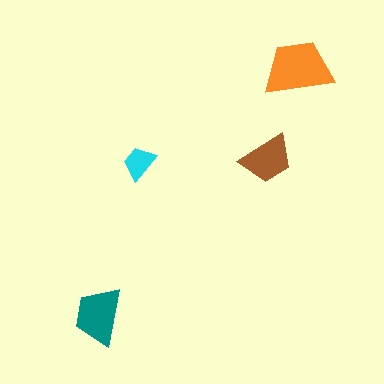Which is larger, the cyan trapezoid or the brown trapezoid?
The brown one.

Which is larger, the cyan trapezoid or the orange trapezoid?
The orange one.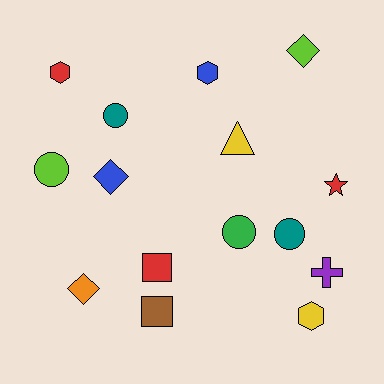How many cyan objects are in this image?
There are no cyan objects.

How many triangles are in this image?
There is 1 triangle.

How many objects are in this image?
There are 15 objects.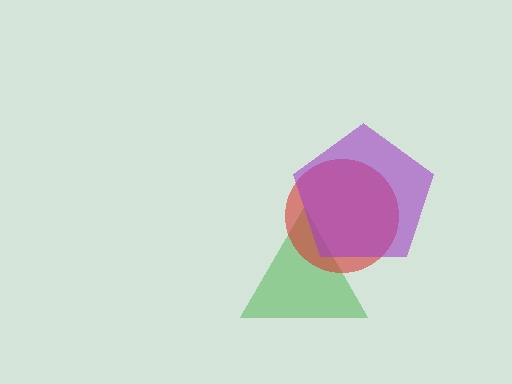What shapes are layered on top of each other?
The layered shapes are: a green triangle, a red circle, a purple pentagon.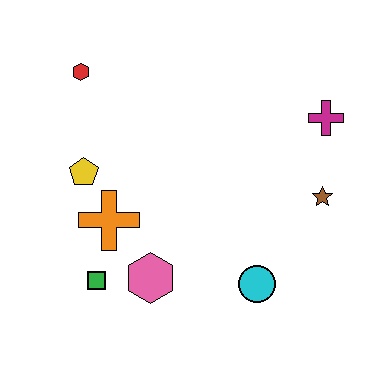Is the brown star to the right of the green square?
Yes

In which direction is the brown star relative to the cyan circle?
The brown star is above the cyan circle.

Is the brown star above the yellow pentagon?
No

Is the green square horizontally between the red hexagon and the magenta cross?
Yes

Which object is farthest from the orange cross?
The magenta cross is farthest from the orange cross.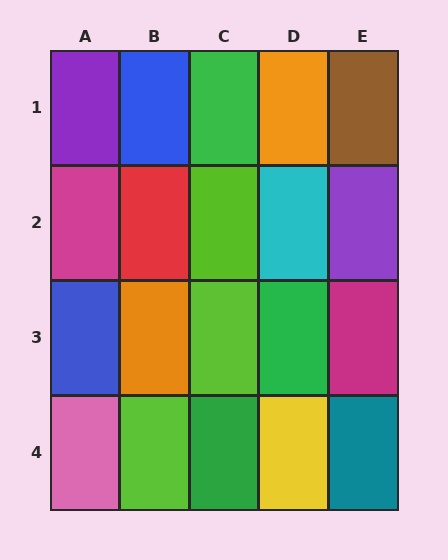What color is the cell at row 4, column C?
Green.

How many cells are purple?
2 cells are purple.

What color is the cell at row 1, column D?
Orange.